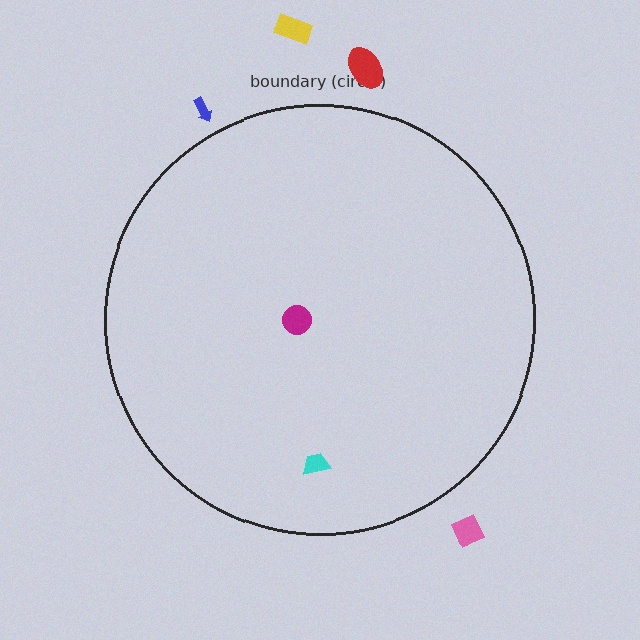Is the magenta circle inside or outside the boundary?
Inside.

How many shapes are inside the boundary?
2 inside, 4 outside.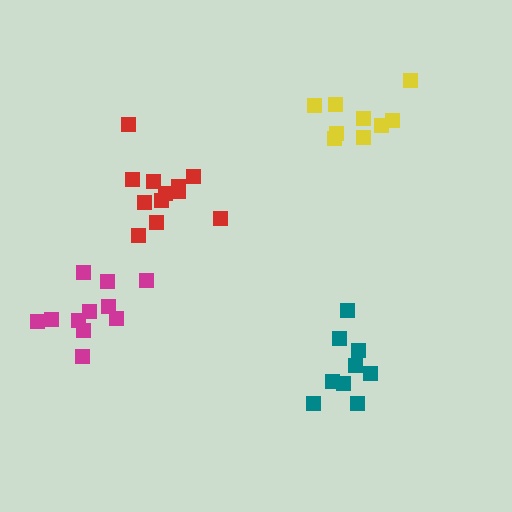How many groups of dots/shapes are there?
There are 4 groups.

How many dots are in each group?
Group 1: 9 dots, Group 2: 9 dots, Group 3: 11 dots, Group 4: 12 dots (41 total).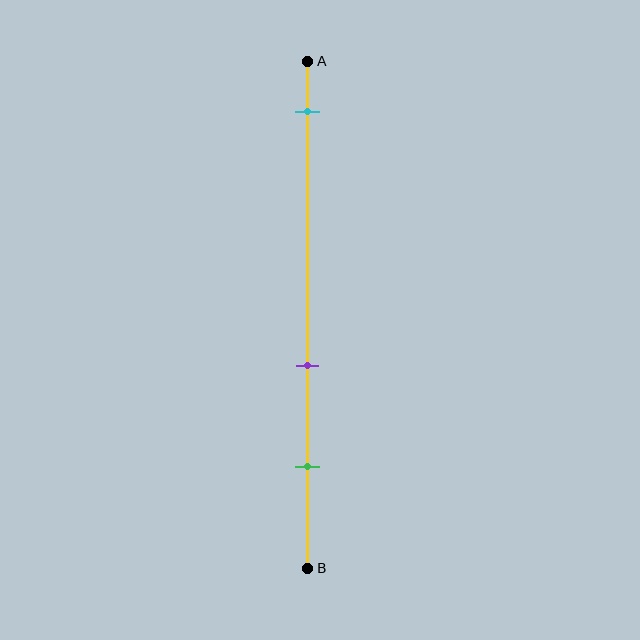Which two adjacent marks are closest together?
The purple and green marks are the closest adjacent pair.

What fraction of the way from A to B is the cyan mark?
The cyan mark is approximately 10% (0.1) of the way from A to B.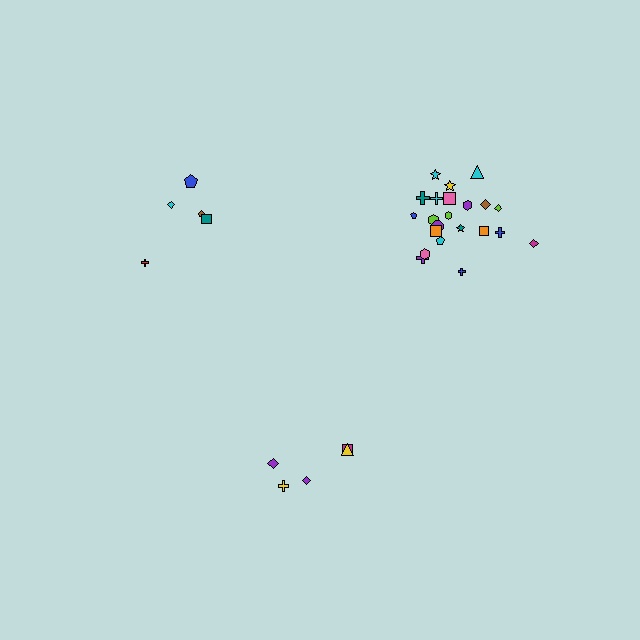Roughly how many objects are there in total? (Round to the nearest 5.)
Roughly 30 objects in total.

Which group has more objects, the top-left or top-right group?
The top-right group.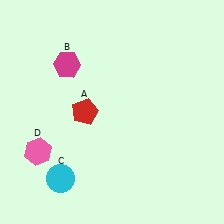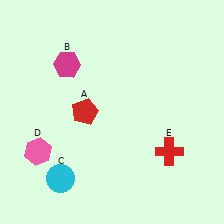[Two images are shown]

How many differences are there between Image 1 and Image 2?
There is 1 difference between the two images.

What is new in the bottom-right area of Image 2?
A red cross (E) was added in the bottom-right area of Image 2.